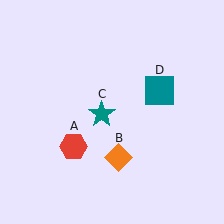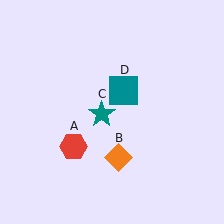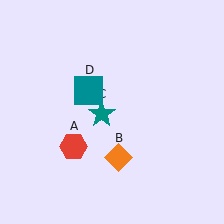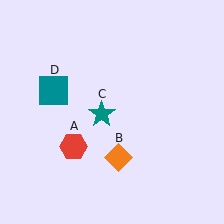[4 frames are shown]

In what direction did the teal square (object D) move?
The teal square (object D) moved left.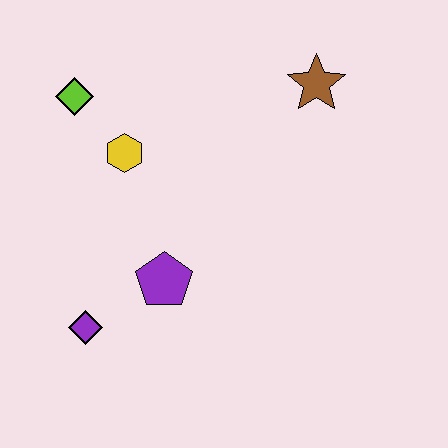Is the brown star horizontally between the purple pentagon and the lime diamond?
No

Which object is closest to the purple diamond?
The purple pentagon is closest to the purple diamond.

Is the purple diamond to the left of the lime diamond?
No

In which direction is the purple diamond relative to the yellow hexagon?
The purple diamond is below the yellow hexagon.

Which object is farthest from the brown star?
The purple diamond is farthest from the brown star.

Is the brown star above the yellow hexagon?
Yes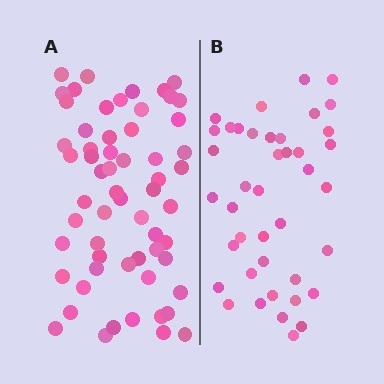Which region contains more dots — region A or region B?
Region A (the left region) has more dots.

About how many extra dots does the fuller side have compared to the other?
Region A has approximately 20 more dots than region B.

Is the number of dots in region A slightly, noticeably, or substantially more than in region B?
Region A has substantially more. The ratio is roughly 1.5 to 1.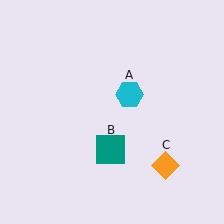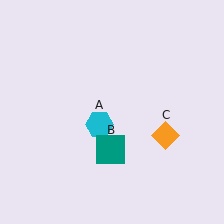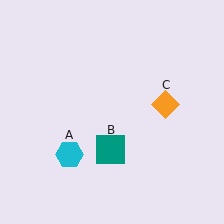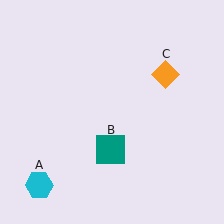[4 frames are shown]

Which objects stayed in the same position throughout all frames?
Teal square (object B) remained stationary.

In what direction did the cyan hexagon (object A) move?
The cyan hexagon (object A) moved down and to the left.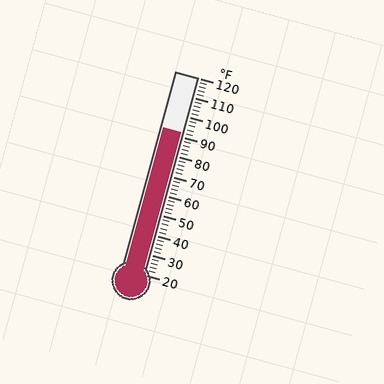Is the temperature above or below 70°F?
The temperature is above 70°F.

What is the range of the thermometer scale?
The thermometer scale ranges from 20°F to 120°F.